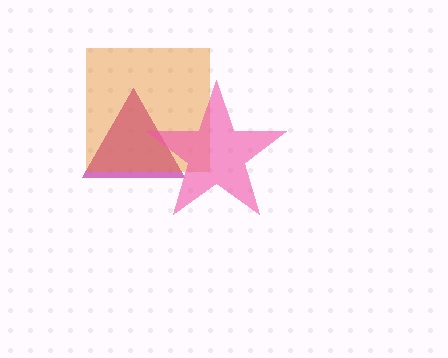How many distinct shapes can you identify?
There are 3 distinct shapes: a magenta triangle, an orange square, a pink star.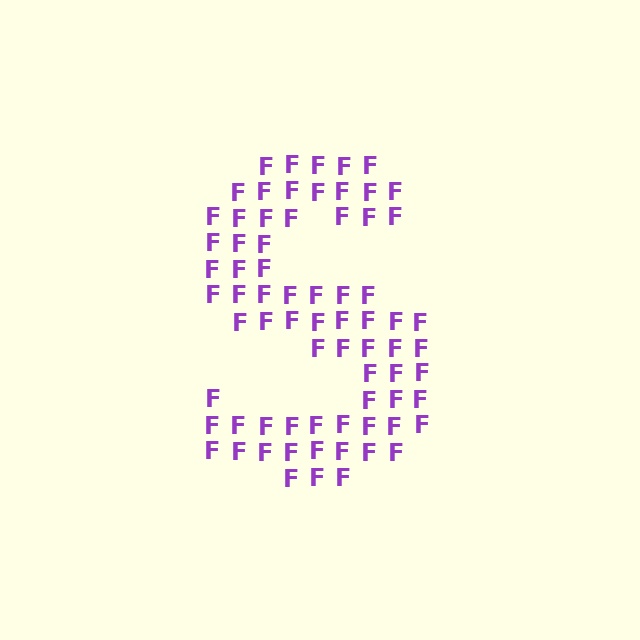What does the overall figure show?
The overall figure shows the letter S.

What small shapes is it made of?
It is made of small letter F's.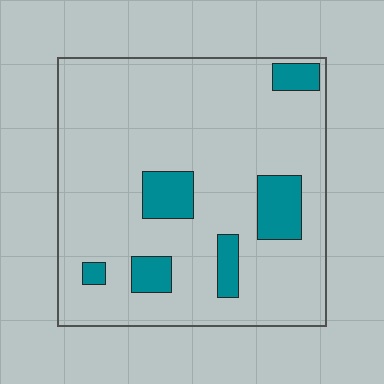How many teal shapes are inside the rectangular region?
6.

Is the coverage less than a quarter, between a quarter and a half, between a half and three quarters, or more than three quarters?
Less than a quarter.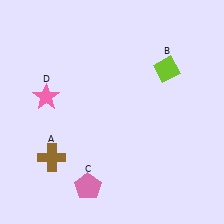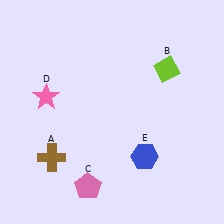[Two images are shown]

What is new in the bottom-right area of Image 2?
A blue hexagon (E) was added in the bottom-right area of Image 2.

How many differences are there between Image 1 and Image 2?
There is 1 difference between the two images.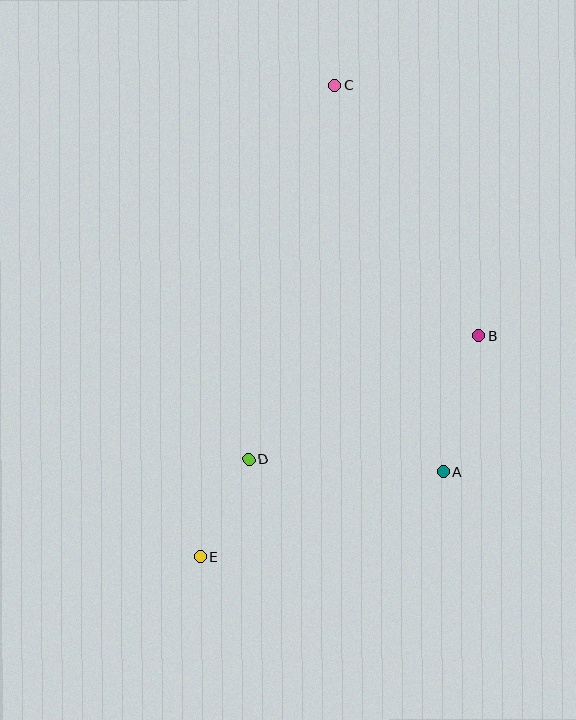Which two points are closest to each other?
Points D and E are closest to each other.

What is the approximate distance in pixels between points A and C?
The distance between A and C is approximately 402 pixels.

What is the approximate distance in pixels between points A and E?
The distance between A and E is approximately 257 pixels.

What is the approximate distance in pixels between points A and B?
The distance between A and B is approximately 141 pixels.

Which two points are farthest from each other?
Points C and E are farthest from each other.